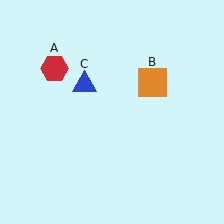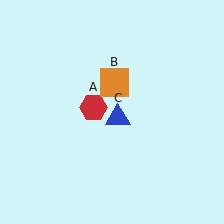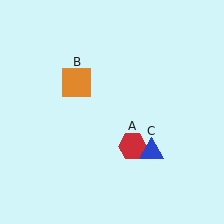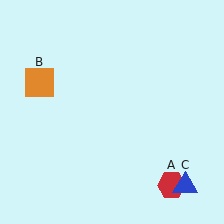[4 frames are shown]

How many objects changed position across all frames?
3 objects changed position: red hexagon (object A), orange square (object B), blue triangle (object C).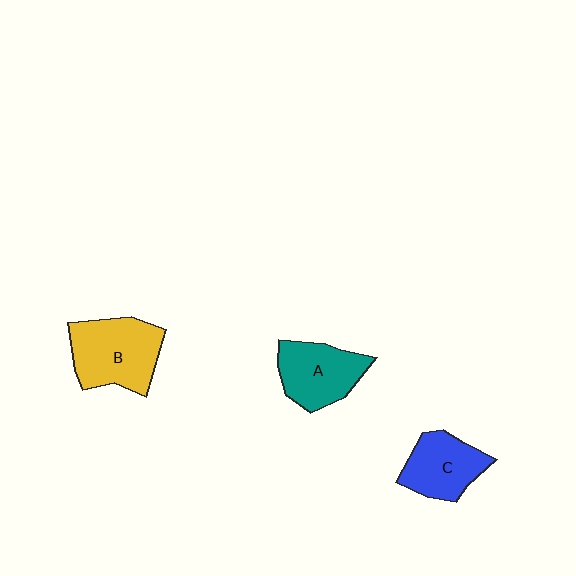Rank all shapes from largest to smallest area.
From largest to smallest: B (yellow), A (teal), C (blue).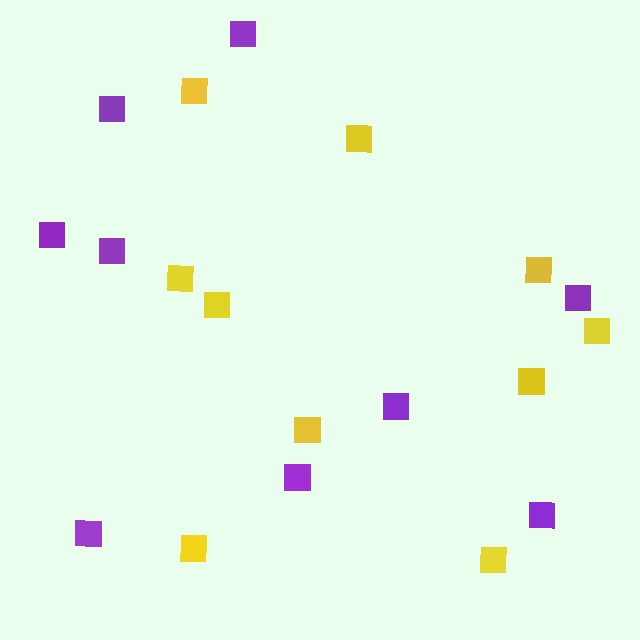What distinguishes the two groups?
There are 2 groups: one group of yellow squares (10) and one group of purple squares (9).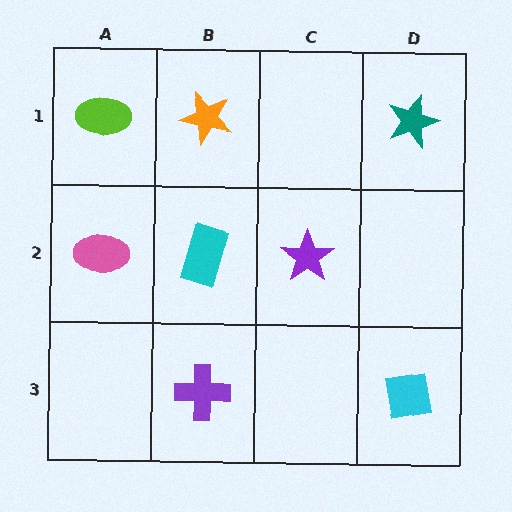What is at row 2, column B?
A cyan rectangle.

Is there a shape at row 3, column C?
No, that cell is empty.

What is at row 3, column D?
A cyan square.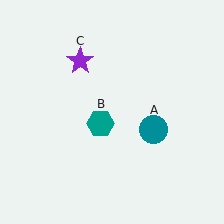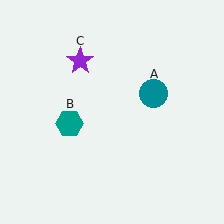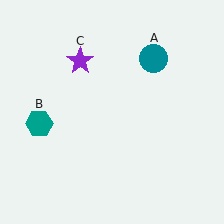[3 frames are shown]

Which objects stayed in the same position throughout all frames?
Purple star (object C) remained stationary.